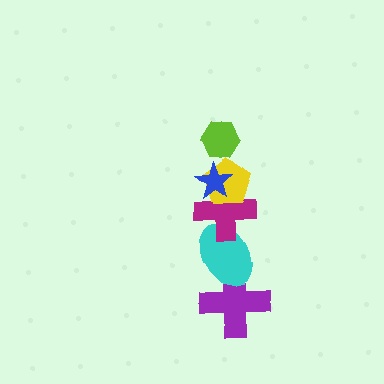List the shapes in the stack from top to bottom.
From top to bottom: the lime hexagon, the blue star, the yellow pentagon, the magenta cross, the cyan ellipse, the purple cross.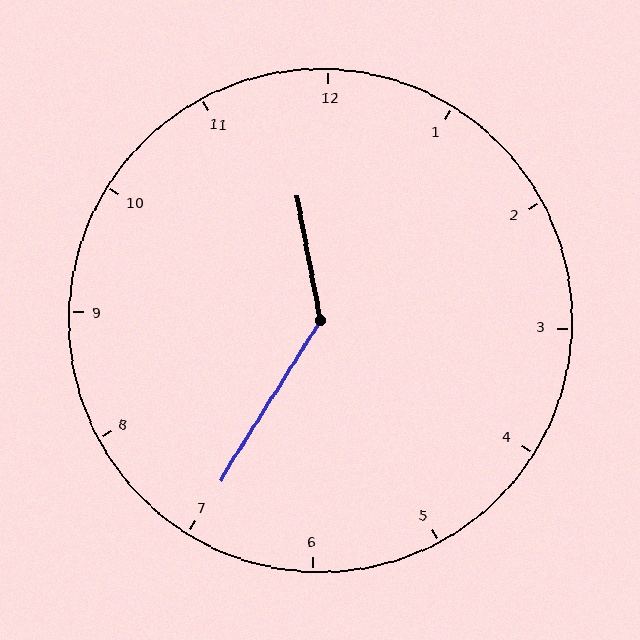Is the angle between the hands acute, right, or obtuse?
It is obtuse.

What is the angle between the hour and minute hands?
Approximately 138 degrees.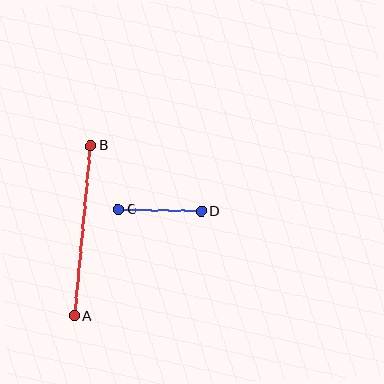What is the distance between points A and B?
The distance is approximately 171 pixels.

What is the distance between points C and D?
The distance is approximately 83 pixels.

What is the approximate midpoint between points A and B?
The midpoint is at approximately (83, 231) pixels.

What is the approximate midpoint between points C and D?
The midpoint is at approximately (160, 211) pixels.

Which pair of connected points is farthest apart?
Points A and B are farthest apart.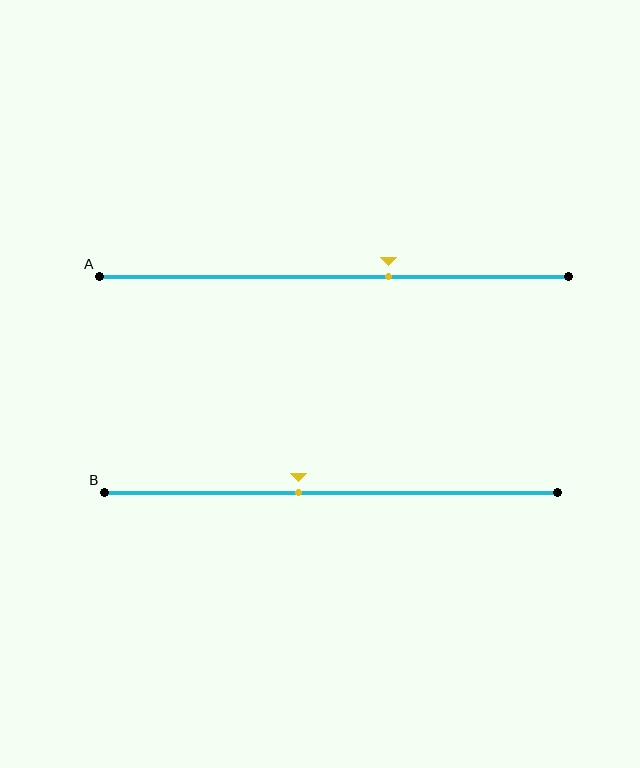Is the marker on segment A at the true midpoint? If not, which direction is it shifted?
No, the marker on segment A is shifted to the right by about 12% of the segment length.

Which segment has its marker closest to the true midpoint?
Segment B has its marker closest to the true midpoint.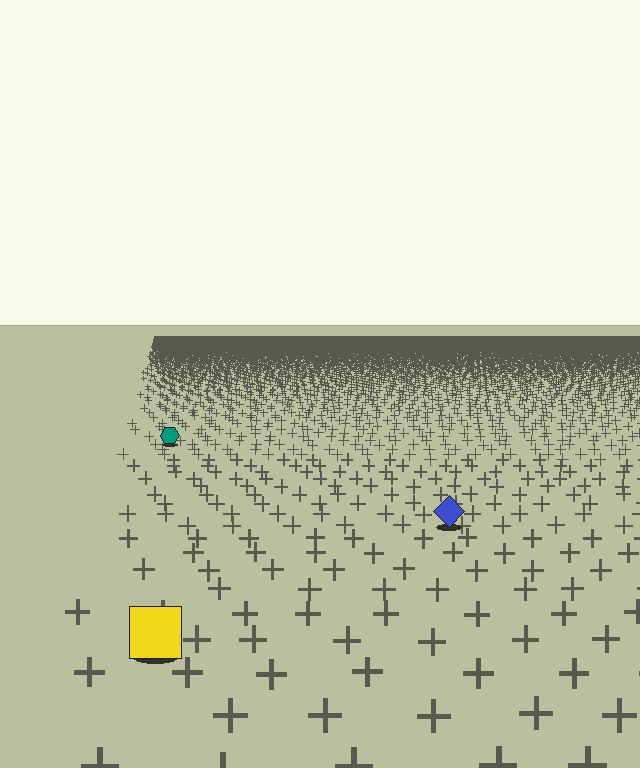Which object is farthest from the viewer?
The teal hexagon is farthest from the viewer. It appears smaller and the ground texture around it is denser.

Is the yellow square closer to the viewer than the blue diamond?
Yes. The yellow square is closer — you can tell from the texture gradient: the ground texture is coarser near it.